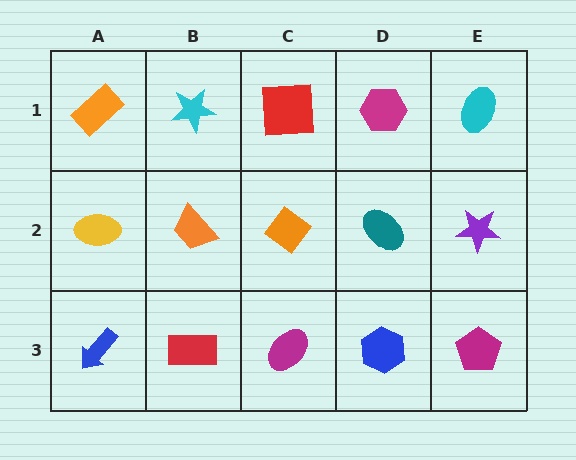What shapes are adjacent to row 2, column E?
A cyan ellipse (row 1, column E), a magenta pentagon (row 3, column E), a teal ellipse (row 2, column D).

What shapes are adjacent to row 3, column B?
An orange trapezoid (row 2, column B), a blue arrow (row 3, column A), a magenta ellipse (row 3, column C).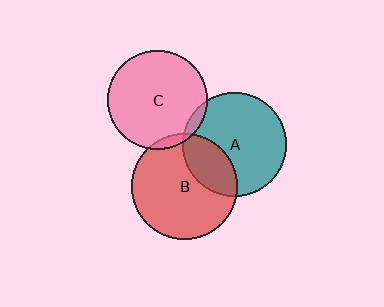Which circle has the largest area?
Circle B (red).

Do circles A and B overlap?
Yes.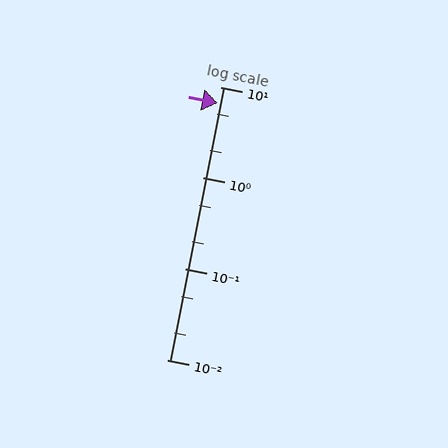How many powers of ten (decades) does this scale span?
The scale spans 3 decades, from 0.01 to 10.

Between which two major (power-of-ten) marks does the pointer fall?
The pointer is between 1 and 10.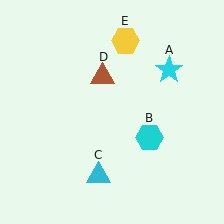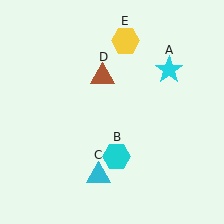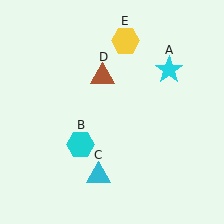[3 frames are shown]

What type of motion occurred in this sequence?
The cyan hexagon (object B) rotated clockwise around the center of the scene.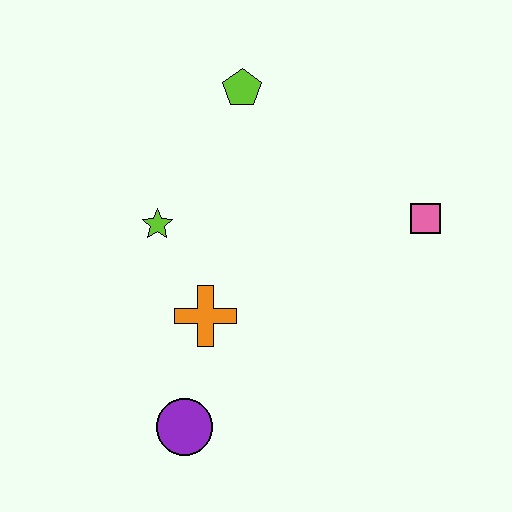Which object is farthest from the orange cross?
The pink square is farthest from the orange cross.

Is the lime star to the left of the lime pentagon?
Yes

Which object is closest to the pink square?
The lime pentagon is closest to the pink square.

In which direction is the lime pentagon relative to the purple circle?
The lime pentagon is above the purple circle.